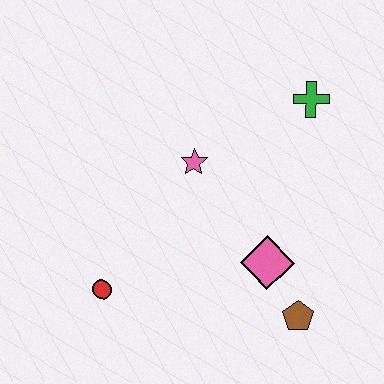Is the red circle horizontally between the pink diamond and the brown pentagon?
No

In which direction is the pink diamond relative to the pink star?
The pink diamond is below the pink star.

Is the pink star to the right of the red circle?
Yes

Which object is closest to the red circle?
The pink star is closest to the red circle.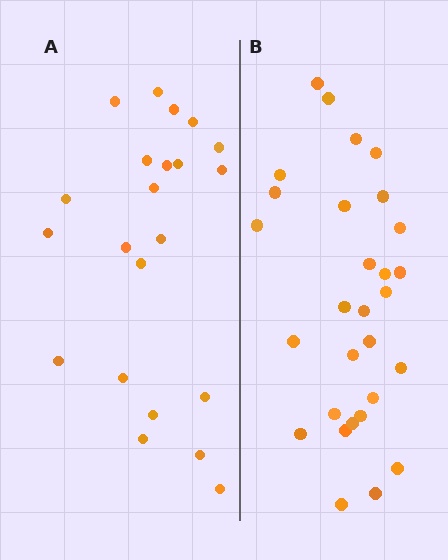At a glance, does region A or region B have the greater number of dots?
Region B (the right region) has more dots.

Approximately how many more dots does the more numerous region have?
Region B has roughly 8 or so more dots than region A.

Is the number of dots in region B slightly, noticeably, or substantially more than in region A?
Region B has noticeably more, but not dramatically so. The ratio is roughly 1.3 to 1.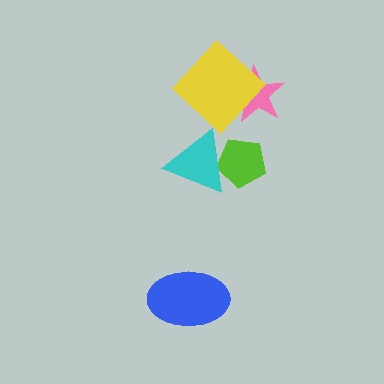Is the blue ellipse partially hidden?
No, no other shape covers it.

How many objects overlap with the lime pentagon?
1 object overlaps with the lime pentagon.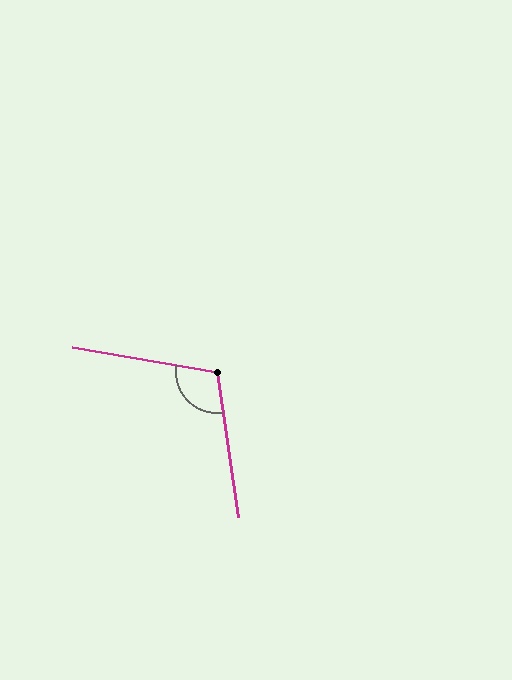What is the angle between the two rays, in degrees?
Approximately 108 degrees.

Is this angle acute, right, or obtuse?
It is obtuse.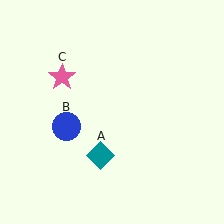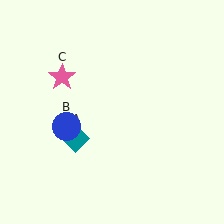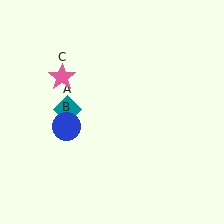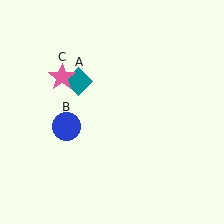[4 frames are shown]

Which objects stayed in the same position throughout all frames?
Blue circle (object B) and pink star (object C) remained stationary.